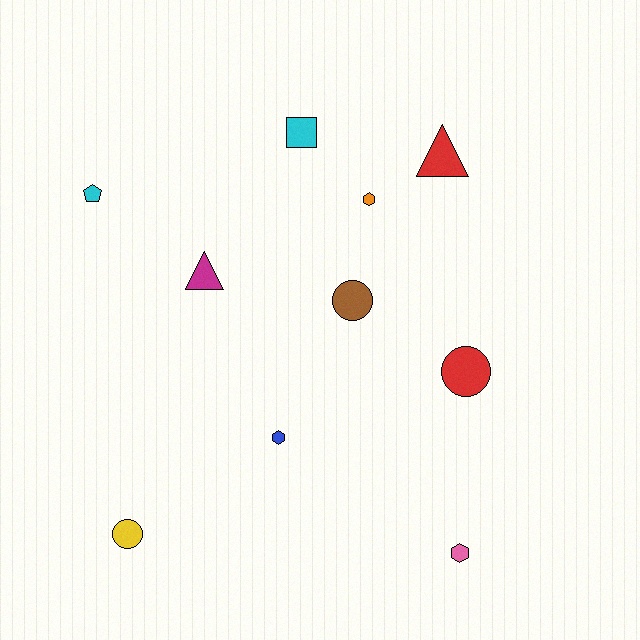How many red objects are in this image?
There are 2 red objects.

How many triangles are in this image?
There are 2 triangles.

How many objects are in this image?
There are 10 objects.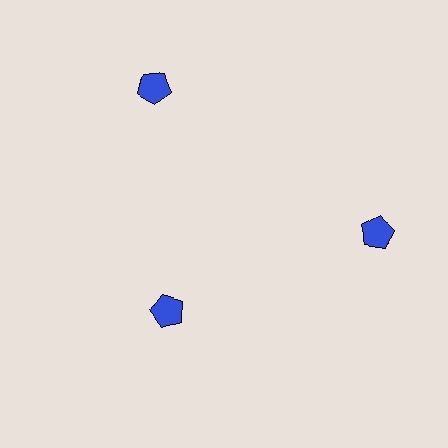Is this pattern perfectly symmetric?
No. The 3 blue pentagons are arranged in a ring, but one element near the 7 o'clock position is pulled inward toward the center, breaking the 3-fold rotational symmetry.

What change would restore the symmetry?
The symmetry would be restored by moving it outward, back onto the ring so that all 3 pentagons sit at equal angles and equal distance from the center.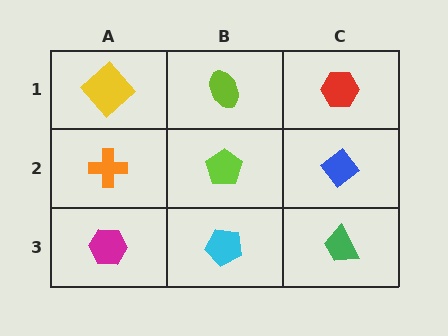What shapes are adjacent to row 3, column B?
A lime pentagon (row 2, column B), a magenta hexagon (row 3, column A), a green trapezoid (row 3, column C).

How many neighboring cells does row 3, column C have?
2.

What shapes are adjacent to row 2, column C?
A red hexagon (row 1, column C), a green trapezoid (row 3, column C), a lime pentagon (row 2, column B).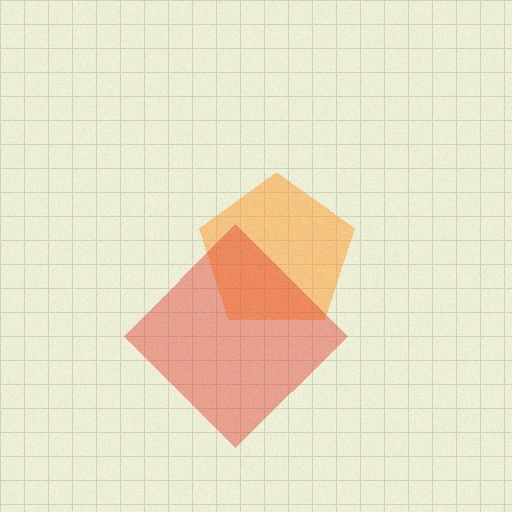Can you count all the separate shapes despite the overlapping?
Yes, there are 2 separate shapes.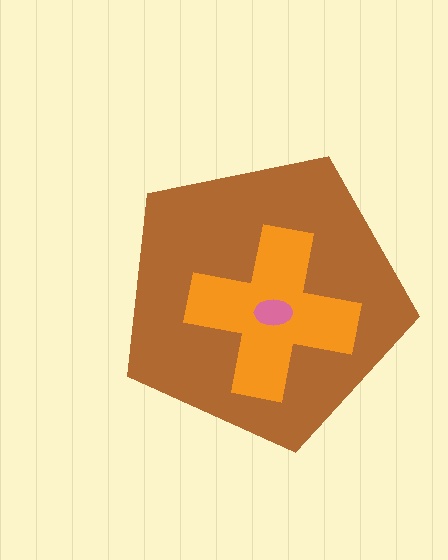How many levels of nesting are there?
3.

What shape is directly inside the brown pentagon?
The orange cross.